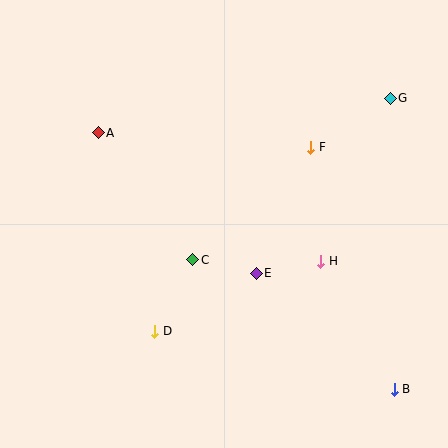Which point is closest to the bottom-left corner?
Point D is closest to the bottom-left corner.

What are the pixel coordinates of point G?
Point G is at (390, 98).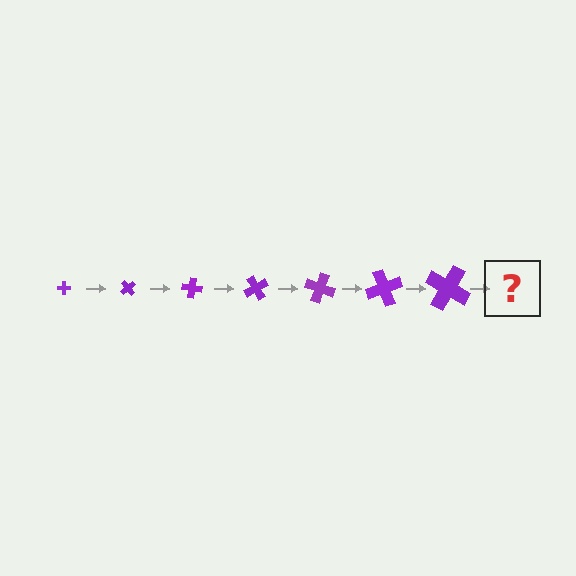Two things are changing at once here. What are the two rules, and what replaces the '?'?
The two rules are that the cross grows larger each step and it rotates 50 degrees each step. The '?' should be a cross, larger than the previous one and rotated 350 degrees from the start.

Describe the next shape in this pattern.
It should be a cross, larger than the previous one and rotated 350 degrees from the start.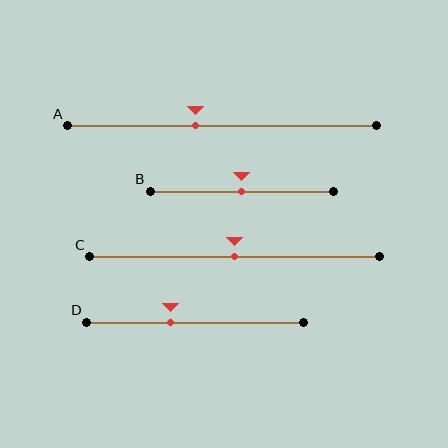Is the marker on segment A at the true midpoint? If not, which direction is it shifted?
No, the marker on segment A is shifted to the left by about 9% of the segment length.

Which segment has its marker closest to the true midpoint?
Segment B has its marker closest to the true midpoint.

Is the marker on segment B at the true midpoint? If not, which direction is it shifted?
Yes, the marker on segment B is at the true midpoint.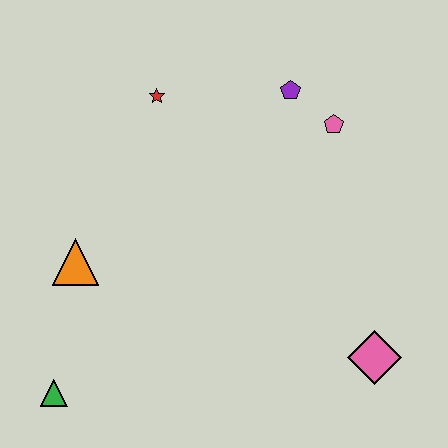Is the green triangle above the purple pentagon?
No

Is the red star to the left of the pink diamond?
Yes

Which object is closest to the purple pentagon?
The pink pentagon is closest to the purple pentagon.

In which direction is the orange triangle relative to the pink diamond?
The orange triangle is to the left of the pink diamond.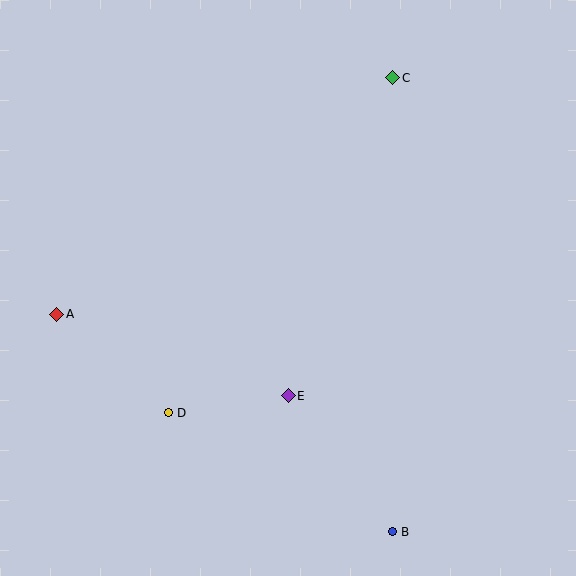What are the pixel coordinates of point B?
Point B is at (392, 532).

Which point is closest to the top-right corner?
Point C is closest to the top-right corner.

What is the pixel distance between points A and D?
The distance between A and D is 149 pixels.